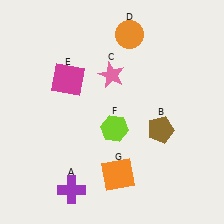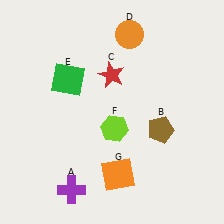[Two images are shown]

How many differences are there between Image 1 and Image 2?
There are 2 differences between the two images.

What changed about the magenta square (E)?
In Image 1, E is magenta. In Image 2, it changed to green.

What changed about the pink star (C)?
In Image 1, C is pink. In Image 2, it changed to red.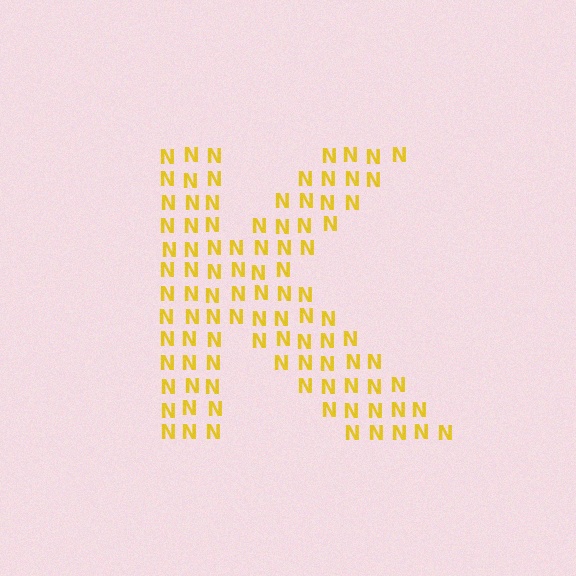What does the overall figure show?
The overall figure shows the letter K.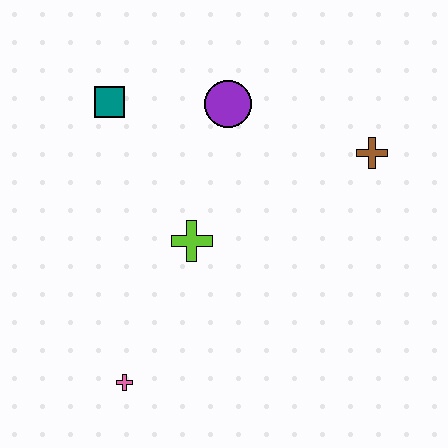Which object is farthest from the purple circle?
The pink cross is farthest from the purple circle.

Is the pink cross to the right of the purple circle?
No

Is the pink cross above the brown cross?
No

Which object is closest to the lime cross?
The purple circle is closest to the lime cross.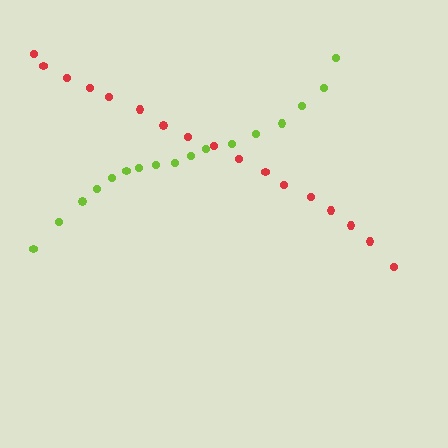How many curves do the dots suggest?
There are 2 distinct paths.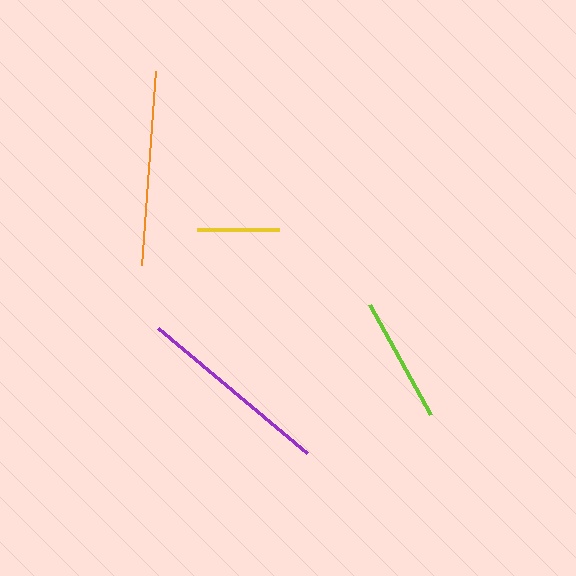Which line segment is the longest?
The purple line is the longest at approximately 195 pixels.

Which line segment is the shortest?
The yellow line is the shortest at approximately 82 pixels.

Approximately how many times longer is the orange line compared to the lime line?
The orange line is approximately 1.5 times the length of the lime line.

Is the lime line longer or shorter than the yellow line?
The lime line is longer than the yellow line.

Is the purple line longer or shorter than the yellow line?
The purple line is longer than the yellow line.